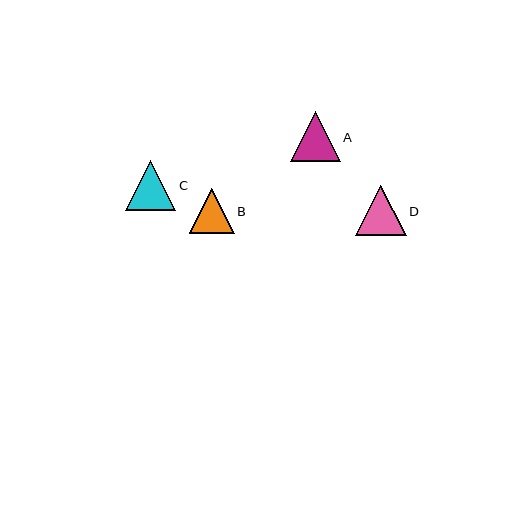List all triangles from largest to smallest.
From largest to smallest: C, D, A, B.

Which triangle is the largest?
Triangle C is the largest with a size of approximately 50 pixels.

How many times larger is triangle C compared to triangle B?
Triangle C is approximately 1.1 times the size of triangle B.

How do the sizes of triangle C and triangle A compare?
Triangle C and triangle A are approximately the same size.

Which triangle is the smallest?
Triangle B is the smallest with a size of approximately 45 pixels.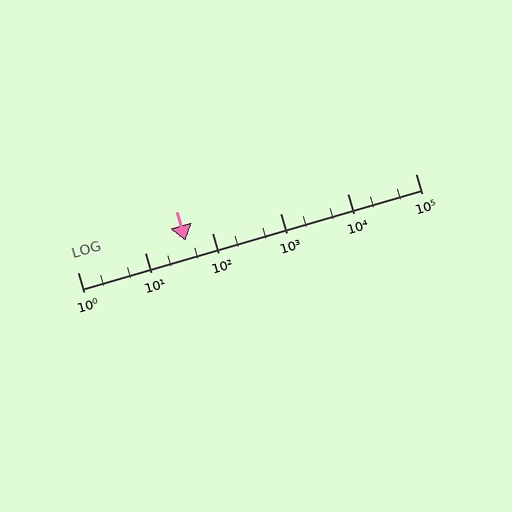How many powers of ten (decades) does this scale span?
The scale spans 5 decades, from 1 to 100000.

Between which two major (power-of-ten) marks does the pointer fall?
The pointer is between 10 and 100.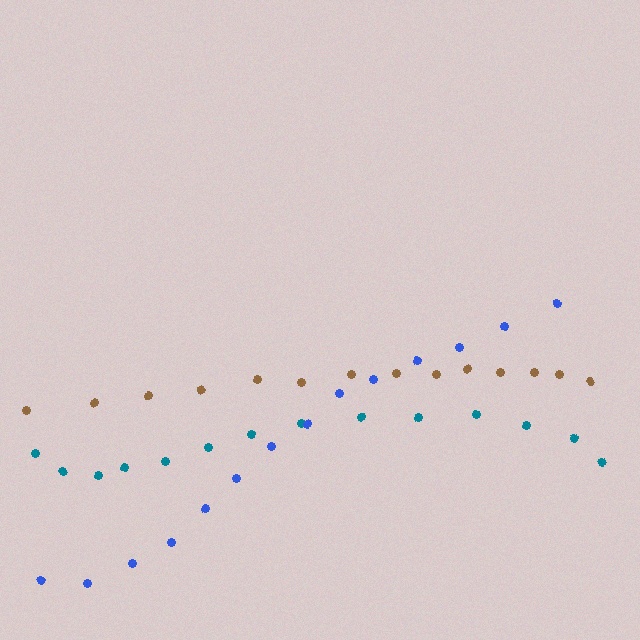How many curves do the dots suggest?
There are 3 distinct paths.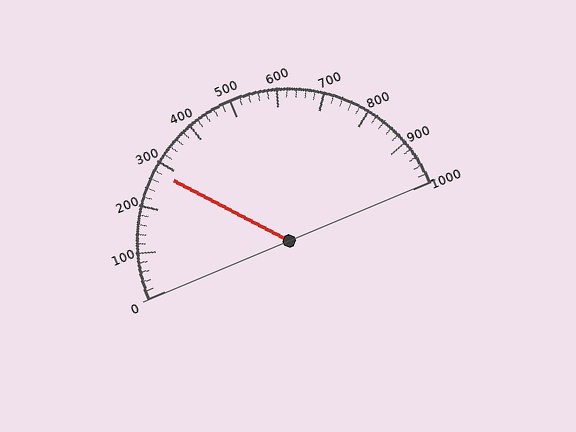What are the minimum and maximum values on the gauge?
The gauge ranges from 0 to 1000.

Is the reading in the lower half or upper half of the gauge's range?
The reading is in the lower half of the range (0 to 1000).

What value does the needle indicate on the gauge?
The needle indicates approximately 280.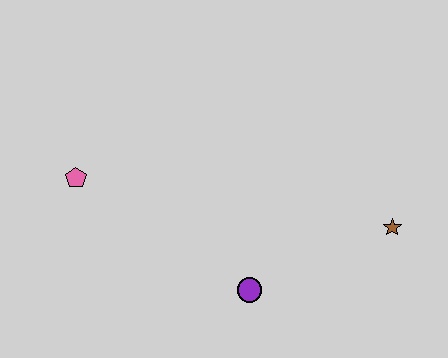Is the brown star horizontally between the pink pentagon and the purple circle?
No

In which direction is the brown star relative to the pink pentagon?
The brown star is to the right of the pink pentagon.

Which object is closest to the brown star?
The purple circle is closest to the brown star.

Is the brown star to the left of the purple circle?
No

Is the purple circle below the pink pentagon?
Yes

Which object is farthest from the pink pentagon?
The brown star is farthest from the pink pentagon.